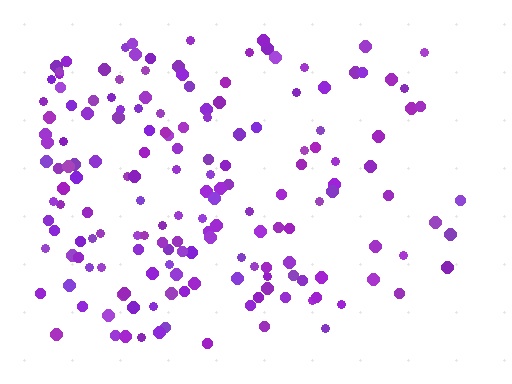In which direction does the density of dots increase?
From right to left, with the left side densest.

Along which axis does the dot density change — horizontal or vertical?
Horizontal.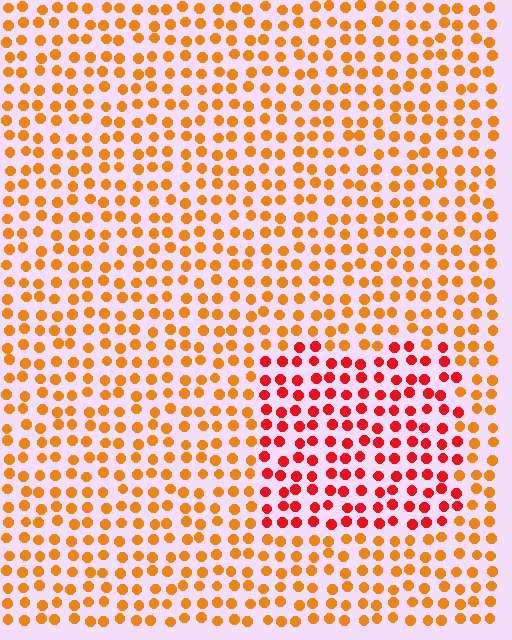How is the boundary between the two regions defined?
The boundary is defined purely by a slight shift in hue (about 35 degrees). Spacing, size, and orientation are identical on both sides.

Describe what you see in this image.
The image is filled with small orange elements in a uniform arrangement. A rectangle-shaped region is visible where the elements are tinted to a slightly different hue, forming a subtle color boundary.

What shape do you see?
I see a rectangle.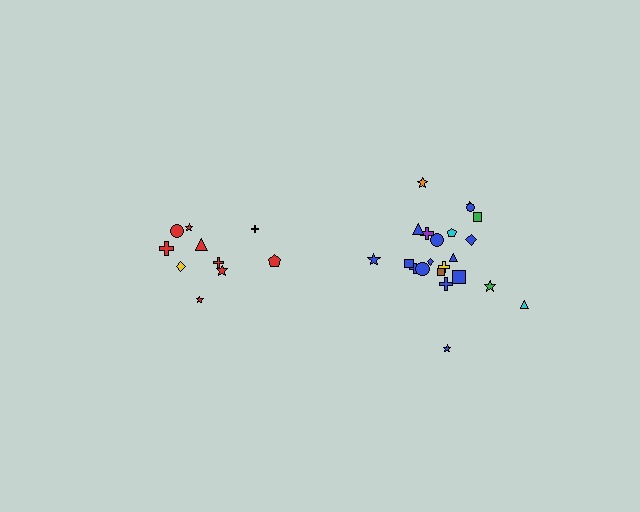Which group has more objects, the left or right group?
The right group.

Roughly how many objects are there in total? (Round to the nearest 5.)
Roughly 30 objects in total.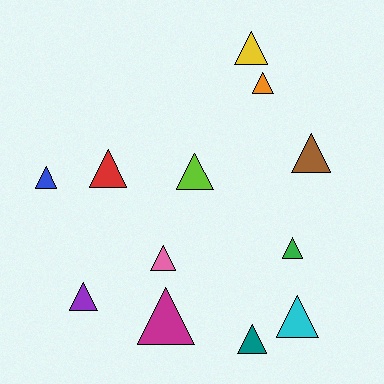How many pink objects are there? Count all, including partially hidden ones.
There is 1 pink object.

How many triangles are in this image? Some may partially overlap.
There are 12 triangles.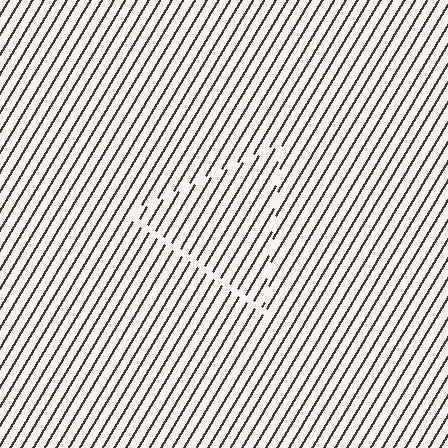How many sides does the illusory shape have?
3 sides — the line-ends trace a triangle.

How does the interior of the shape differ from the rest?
The interior of the shape contains the same grating, shifted by half a period — the contour is defined by the phase discontinuity where line-ends from the inner and outer gratings abut.